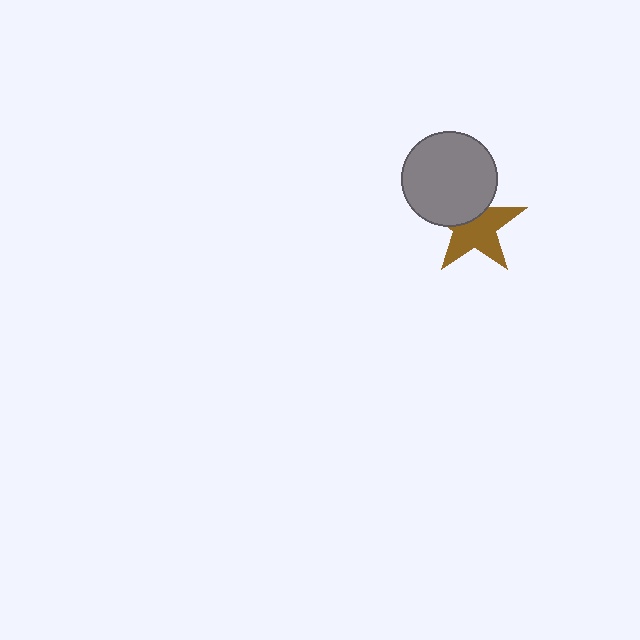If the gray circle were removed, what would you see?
You would see the complete brown star.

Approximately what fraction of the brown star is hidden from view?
Roughly 37% of the brown star is hidden behind the gray circle.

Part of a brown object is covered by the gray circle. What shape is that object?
It is a star.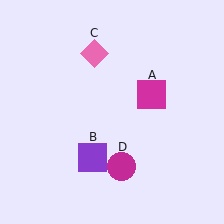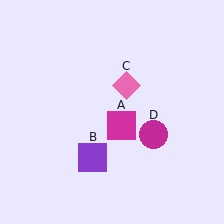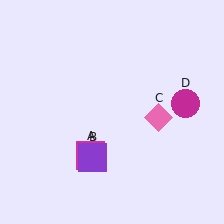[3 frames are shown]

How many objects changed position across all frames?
3 objects changed position: magenta square (object A), pink diamond (object C), magenta circle (object D).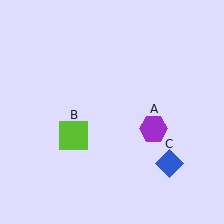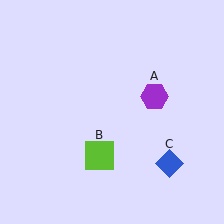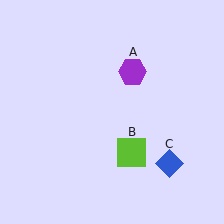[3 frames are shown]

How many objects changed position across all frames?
2 objects changed position: purple hexagon (object A), lime square (object B).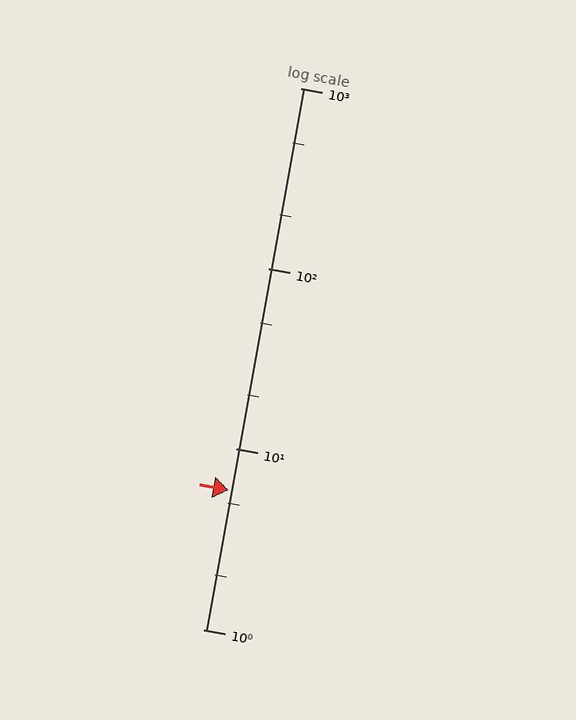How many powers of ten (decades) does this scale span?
The scale spans 3 decades, from 1 to 1000.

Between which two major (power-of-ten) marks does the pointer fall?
The pointer is between 1 and 10.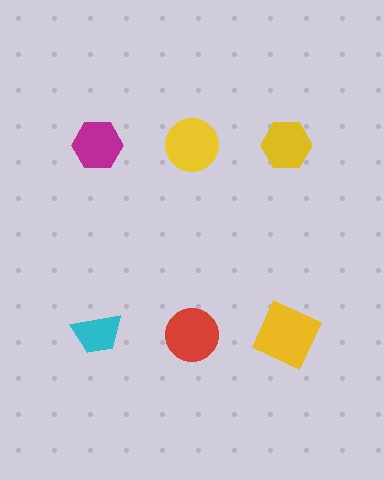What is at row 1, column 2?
A yellow circle.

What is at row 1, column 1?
A magenta hexagon.